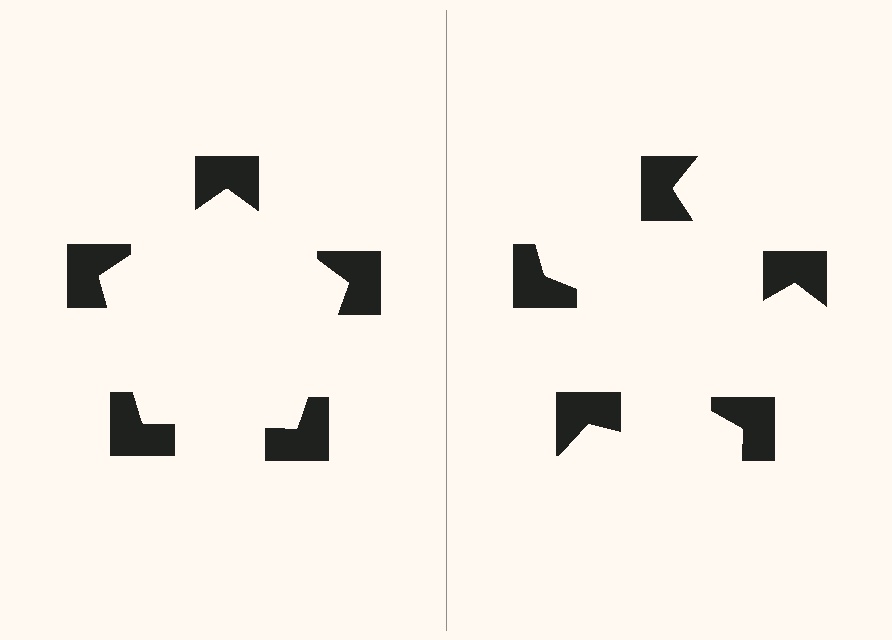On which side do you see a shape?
An illusory pentagon appears on the left side. On the right side the wedge cuts are rotated, so no coherent shape forms.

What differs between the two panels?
The notched squares are positioned identically on both sides; only the wedge orientations differ. On the left they align to a pentagon; on the right they are misaligned.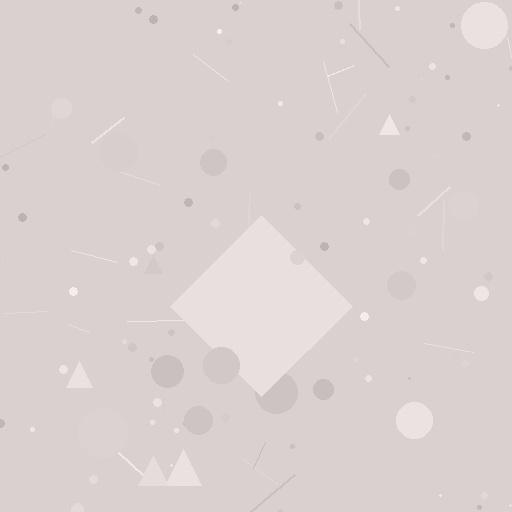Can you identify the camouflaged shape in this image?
The camouflaged shape is a diamond.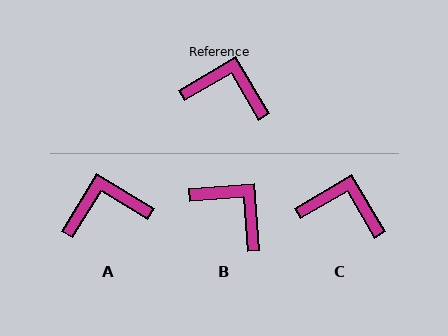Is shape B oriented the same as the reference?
No, it is off by about 26 degrees.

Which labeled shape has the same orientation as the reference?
C.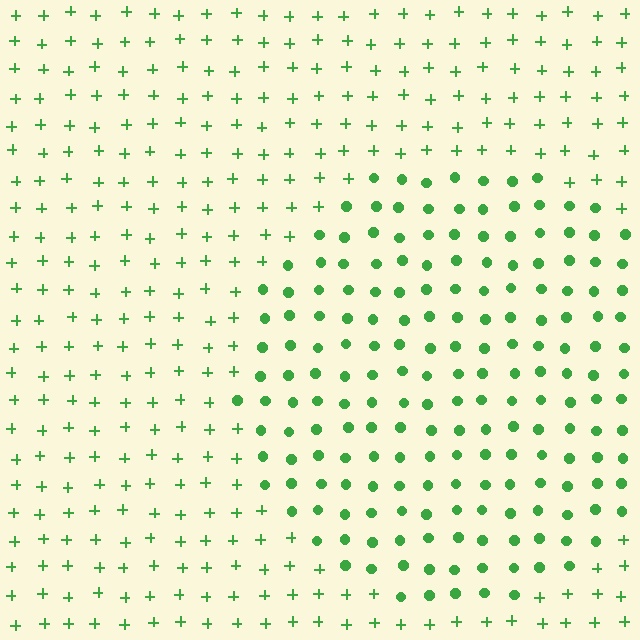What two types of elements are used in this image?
The image uses circles inside the circle region and plus signs outside it.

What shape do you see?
I see a circle.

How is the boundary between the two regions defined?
The boundary is defined by a change in element shape: circles inside vs. plus signs outside. All elements share the same color and spacing.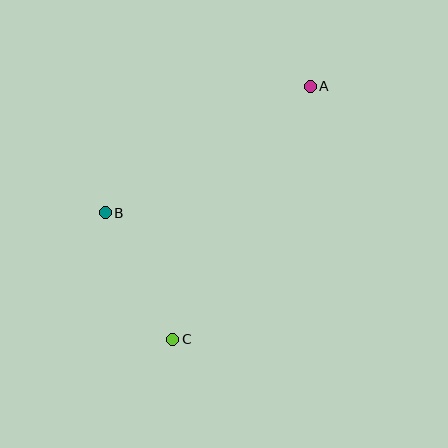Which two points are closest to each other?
Points B and C are closest to each other.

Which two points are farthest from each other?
Points A and C are farthest from each other.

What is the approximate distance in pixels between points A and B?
The distance between A and B is approximately 241 pixels.